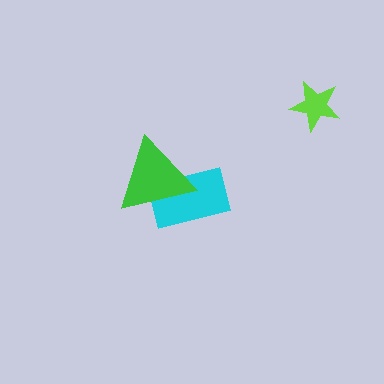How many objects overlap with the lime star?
0 objects overlap with the lime star.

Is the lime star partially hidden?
No, no other shape covers it.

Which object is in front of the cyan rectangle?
The green triangle is in front of the cyan rectangle.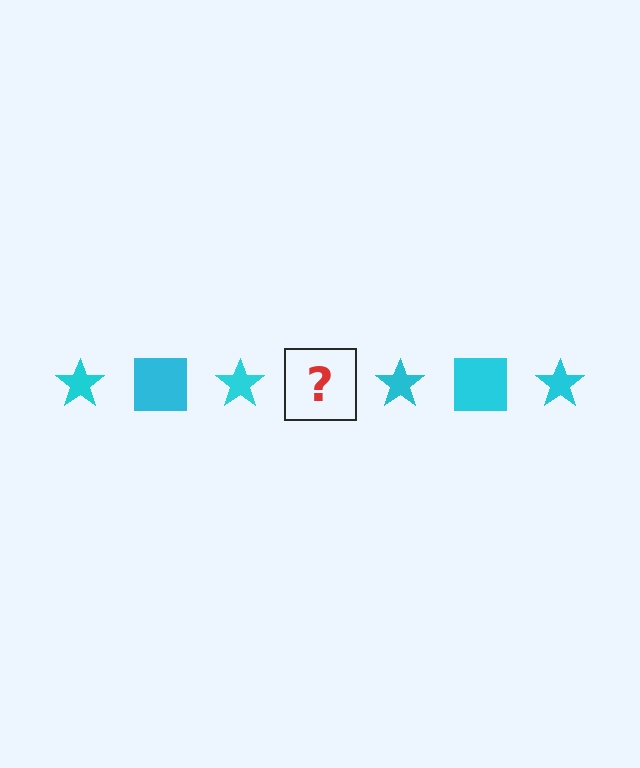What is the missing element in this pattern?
The missing element is a cyan square.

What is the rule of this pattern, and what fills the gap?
The rule is that the pattern cycles through star, square shapes in cyan. The gap should be filled with a cyan square.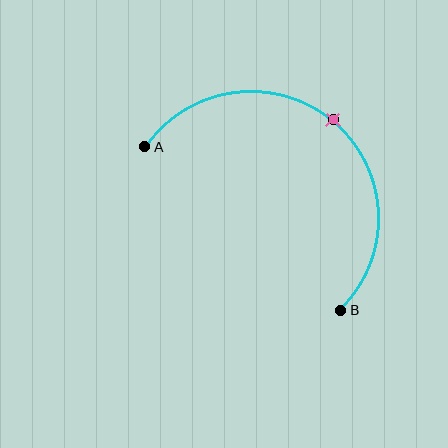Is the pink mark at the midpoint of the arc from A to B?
Yes. The pink mark lies on the arc at equal arc-length from both A and B — it is the arc midpoint.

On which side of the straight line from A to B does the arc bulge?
The arc bulges above and to the right of the straight line connecting A and B.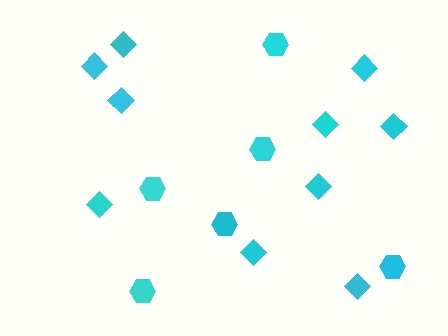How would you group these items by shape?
There are 2 groups: one group of diamonds (10) and one group of hexagons (6).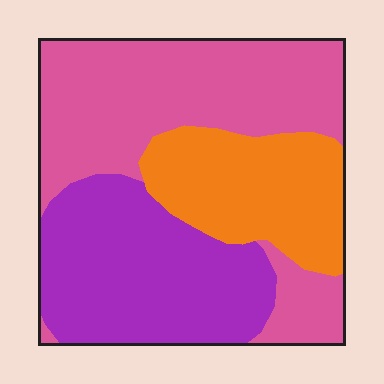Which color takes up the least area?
Orange, at roughly 25%.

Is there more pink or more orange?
Pink.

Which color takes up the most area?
Pink, at roughly 45%.